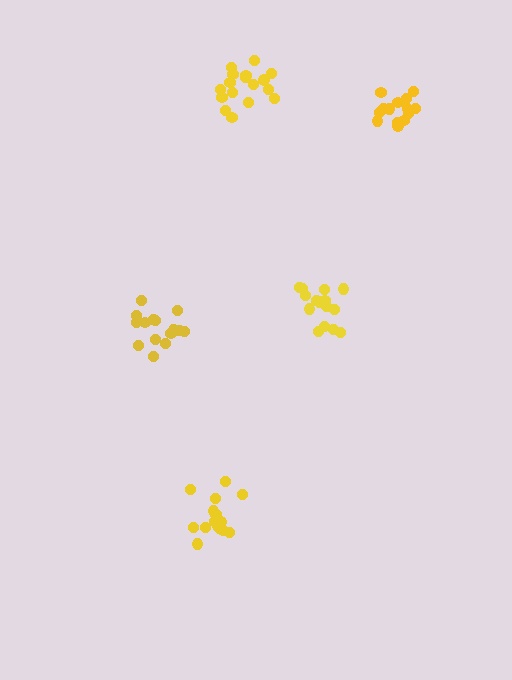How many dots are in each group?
Group 1: 17 dots, Group 2: 15 dots, Group 3: 15 dots, Group 4: 15 dots, Group 5: 16 dots (78 total).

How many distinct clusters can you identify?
There are 5 distinct clusters.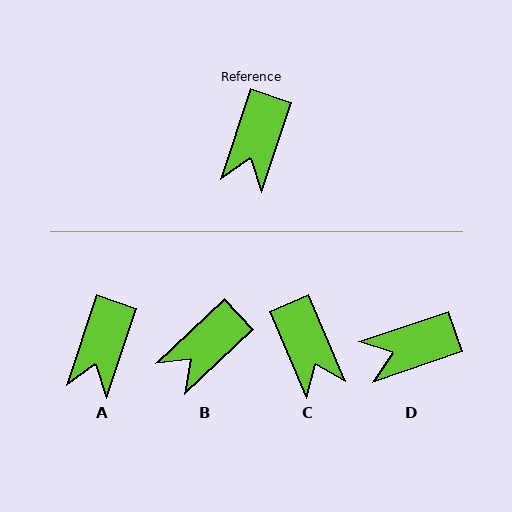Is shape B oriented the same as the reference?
No, it is off by about 29 degrees.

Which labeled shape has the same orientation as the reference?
A.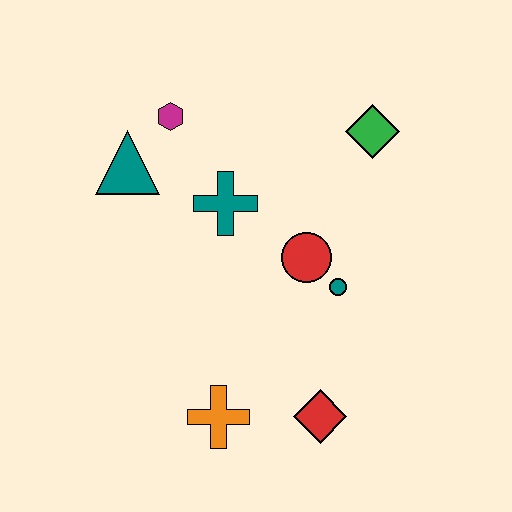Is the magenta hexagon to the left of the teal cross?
Yes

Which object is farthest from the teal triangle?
The red diamond is farthest from the teal triangle.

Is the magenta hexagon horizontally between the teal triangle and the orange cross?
Yes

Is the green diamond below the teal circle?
No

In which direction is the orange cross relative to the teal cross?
The orange cross is below the teal cross.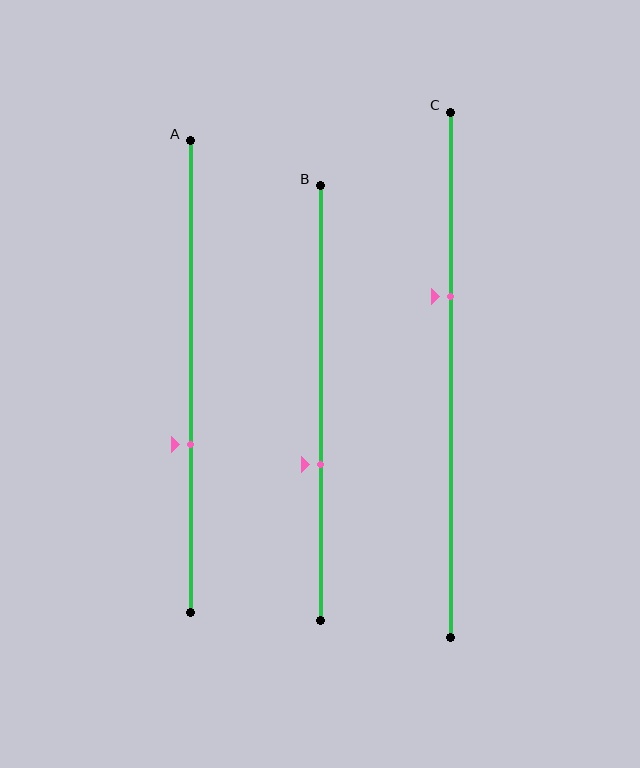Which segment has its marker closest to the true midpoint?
Segment B has its marker closest to the true midpoint.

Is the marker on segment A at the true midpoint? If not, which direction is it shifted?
No, the marker on segment A is shifted downward by about 14% of the segment length.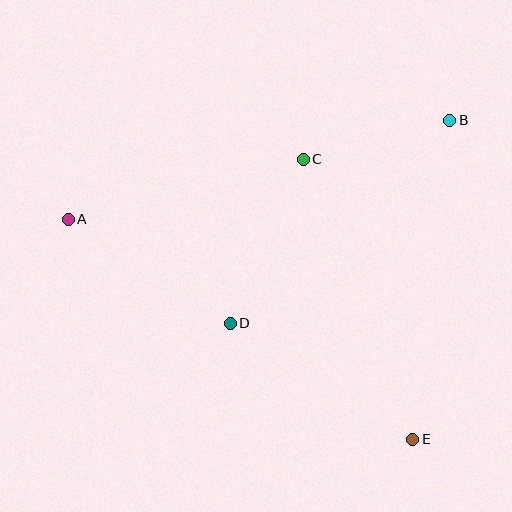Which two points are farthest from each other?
Points A and E are farthest from each other.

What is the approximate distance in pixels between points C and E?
The distance between C and E is approximately 300 pixels.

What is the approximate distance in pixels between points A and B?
The distance between A and B is approximately 395 pixels.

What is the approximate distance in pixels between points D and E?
The distance between D and E is approximately 217 pixels.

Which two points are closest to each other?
Points B and C are closest to each other.